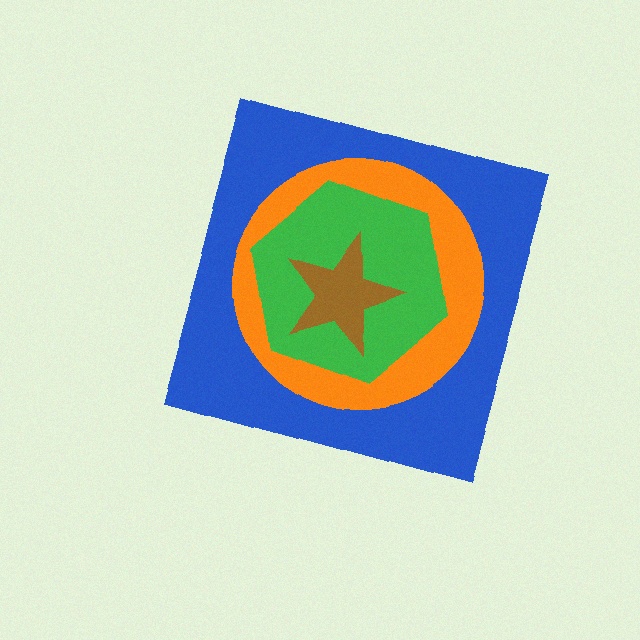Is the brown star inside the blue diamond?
Yes.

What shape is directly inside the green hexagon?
The brown star.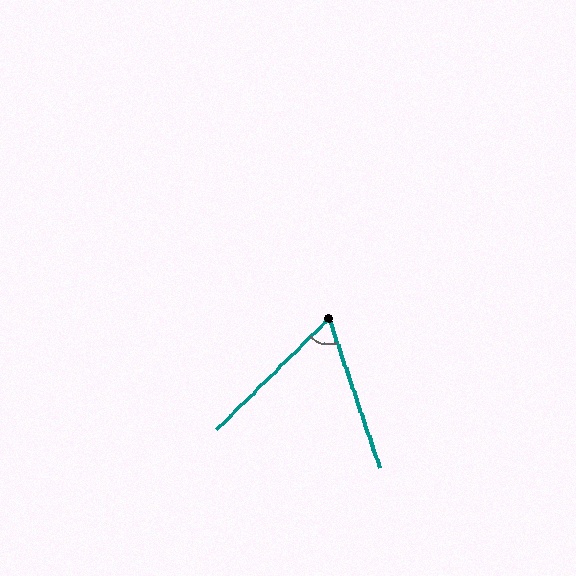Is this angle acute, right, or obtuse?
It is acute.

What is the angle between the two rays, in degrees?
Approximately 64 degrees.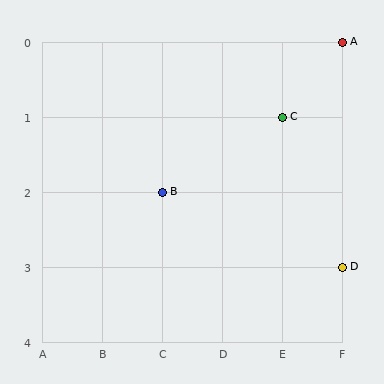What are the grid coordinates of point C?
Point C is at grid coordinates (E, 1).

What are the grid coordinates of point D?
Point D is at grid coordinates (F, 3).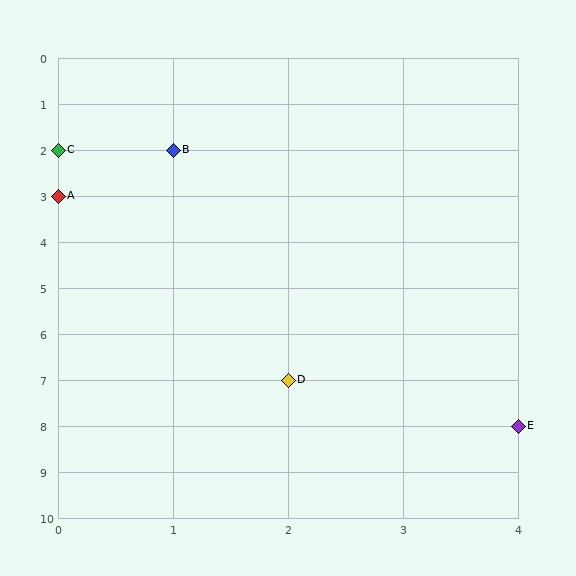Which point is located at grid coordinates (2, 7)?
Point D is at (2, 7).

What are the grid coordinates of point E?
Point E is at grid coordinates (4, 8).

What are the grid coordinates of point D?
Point D is at grid coordinates (2, 7).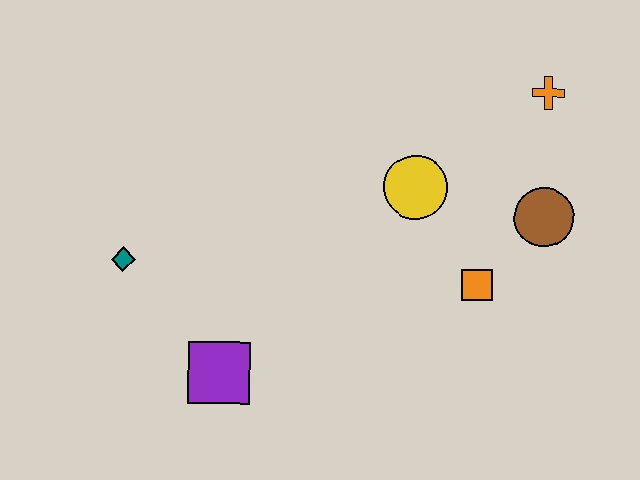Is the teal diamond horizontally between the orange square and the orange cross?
No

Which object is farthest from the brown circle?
The teal diamond is farthest from the brown circle.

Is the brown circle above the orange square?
Yes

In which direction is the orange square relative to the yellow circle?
The orange square is below the yellow circle.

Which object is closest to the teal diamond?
The purple square is closest to the teal diamond.